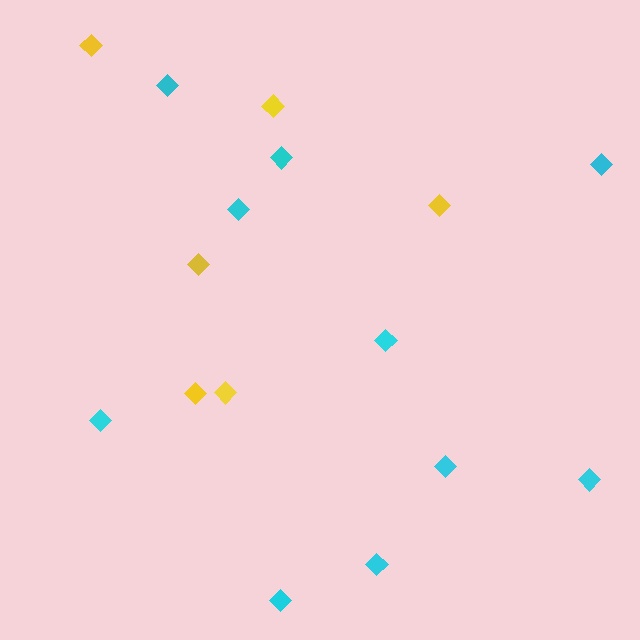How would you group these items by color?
There are 2 groups: one group of yellow diamonds (6) and one group of cyan diamonds (10).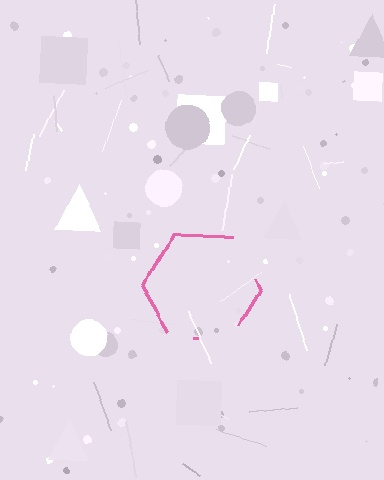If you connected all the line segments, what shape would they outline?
They would outline a hexagon.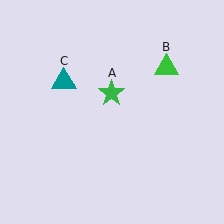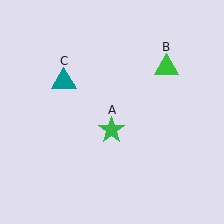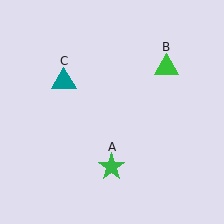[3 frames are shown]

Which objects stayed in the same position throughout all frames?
Green triangle (object B) and teal triangle (object C) remained stationary.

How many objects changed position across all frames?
1 object changed position: green star (object A).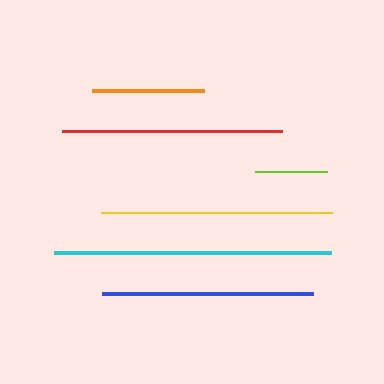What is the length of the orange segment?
The orange segment is approximately 112 pixels long.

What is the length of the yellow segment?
The yellow segment is approximately 231 pixels long.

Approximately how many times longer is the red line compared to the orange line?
The red line is approximately 2.0 times the length of the orange line.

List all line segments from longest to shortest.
From longest to shortest: cyan, yellow, red, blue, orange, lime.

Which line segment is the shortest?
The lime line is the shortest at approximately 72 pixels.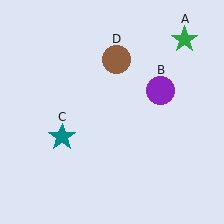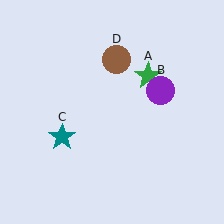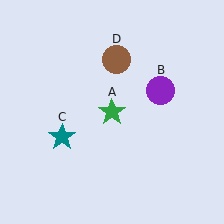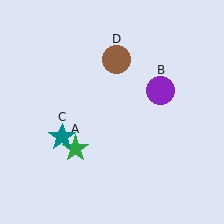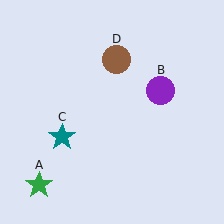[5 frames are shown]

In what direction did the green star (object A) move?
The green star (object A) moved down and to the left.